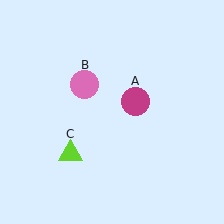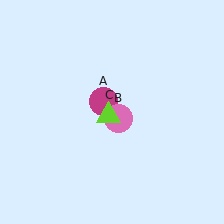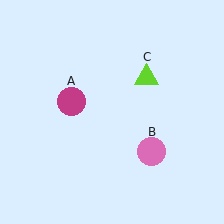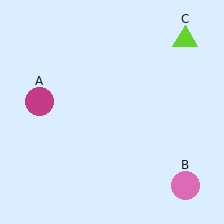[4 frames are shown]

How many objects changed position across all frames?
3 objects changed position: magenta circle (object A), pink circle (object B), lime triangle (object C).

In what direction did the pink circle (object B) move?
The pink circle (object B) moved down and to the right.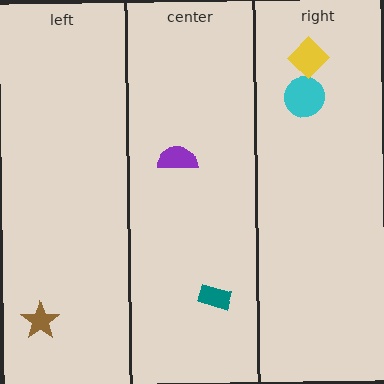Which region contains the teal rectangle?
The center region.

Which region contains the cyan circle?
The right region.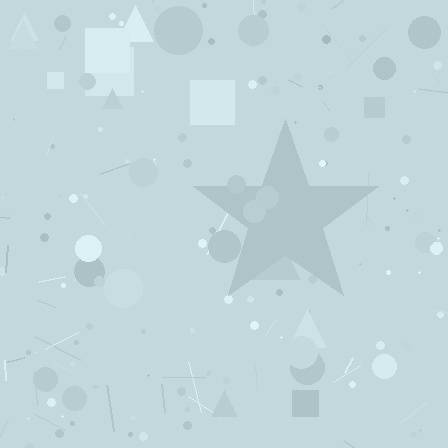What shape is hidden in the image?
A star is hidden in the image.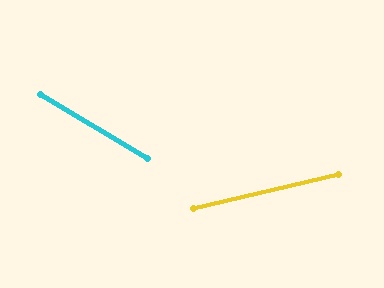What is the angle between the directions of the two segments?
Approximately 44 degrees.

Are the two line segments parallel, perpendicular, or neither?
Neither parallel nor perpendicular — they differ by about 44°.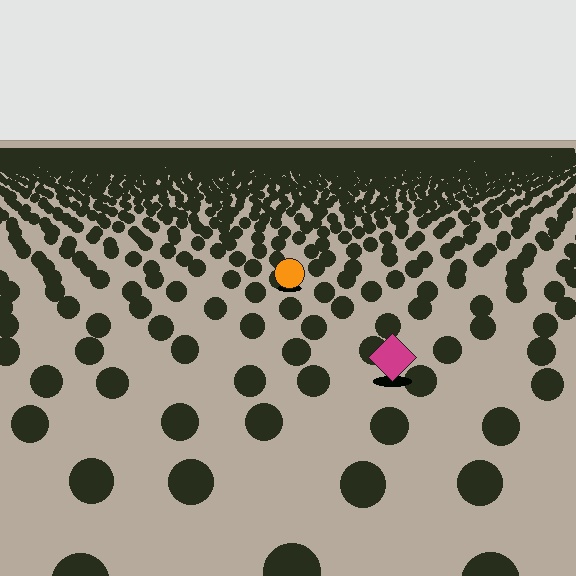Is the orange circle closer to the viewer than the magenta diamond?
No. The magenta diamond is closer — you can tell from the texture gradient: the ground texture is coarser near it.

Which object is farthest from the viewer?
The orange circle is farthest from the viewer. It appears smaller and the ground texture around it is denser.